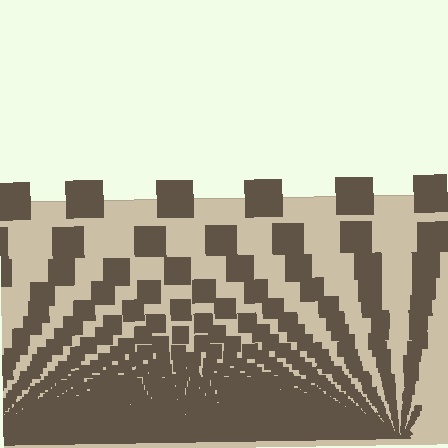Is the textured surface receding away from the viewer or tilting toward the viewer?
The surface appears to tilt toward the viewer. Texture elements get larger and sparser toward the top.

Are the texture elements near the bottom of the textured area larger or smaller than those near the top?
Smaller. The gradient is inverted — elements near the bottom are smaller and denser.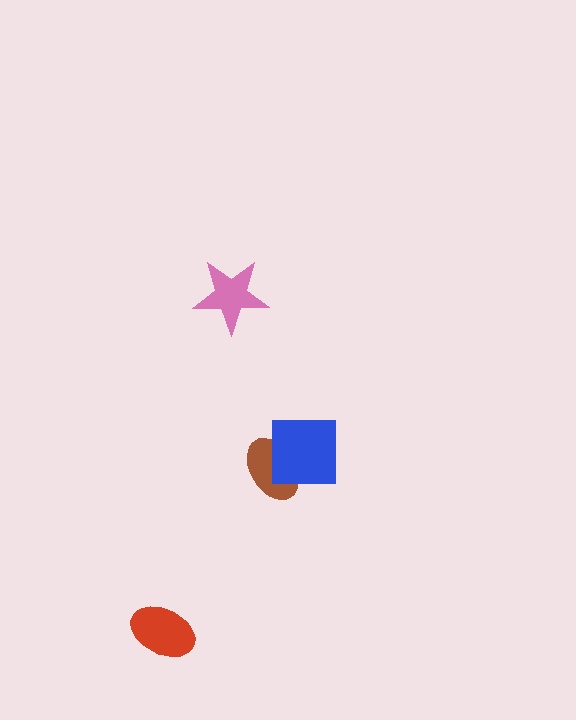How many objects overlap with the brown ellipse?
1 object overlaps with the brown ellipse.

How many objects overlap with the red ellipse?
0 objects overlap with the red ellipse.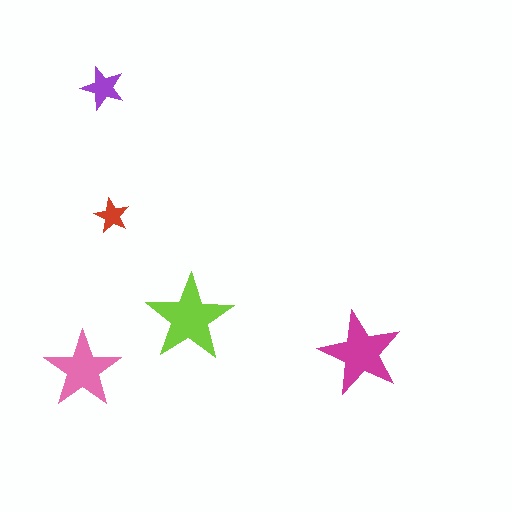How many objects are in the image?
There are 5 objects in the image.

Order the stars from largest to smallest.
the lime one, the magenta one, the pink one, the purple one, the red one.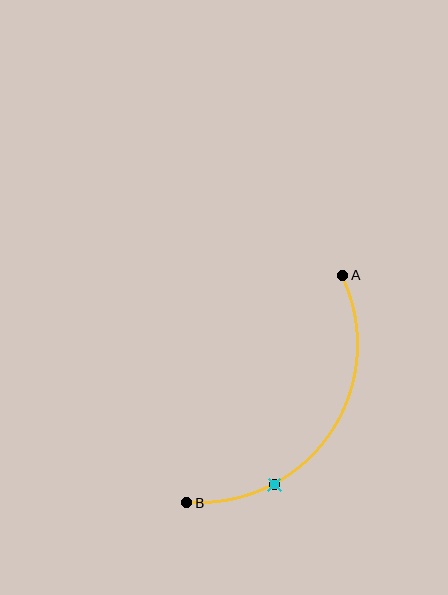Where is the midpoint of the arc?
The arc midpoint is the point on the curve farthest from the straight line joining A and B. It sits below and to the right of that line.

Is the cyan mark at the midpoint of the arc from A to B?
No. The cyan mark lies on the arc but is closer to endpoint B. The arc midpoint would be at the point on the curve equidistant along the arc from both A and B.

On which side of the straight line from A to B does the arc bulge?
The arc bulges below and to the right of the straight line connecting A and B.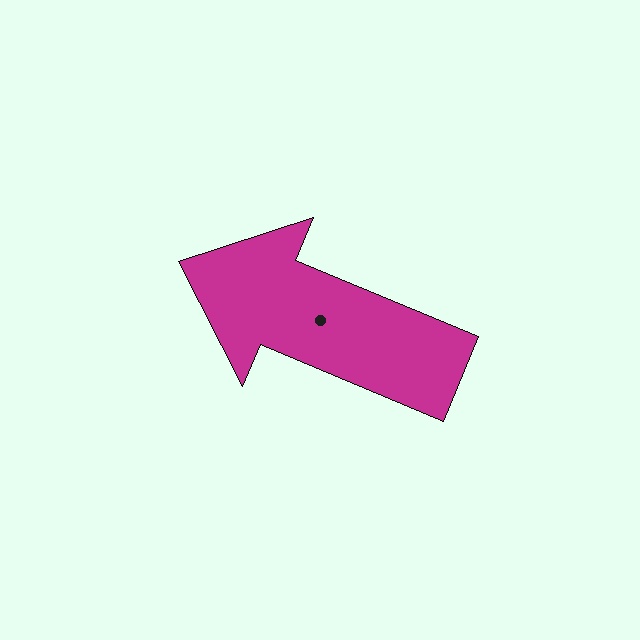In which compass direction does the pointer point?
Northwest.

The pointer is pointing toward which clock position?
Roughly 10 o'clock.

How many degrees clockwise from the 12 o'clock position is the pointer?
Approximately 293 degrees.